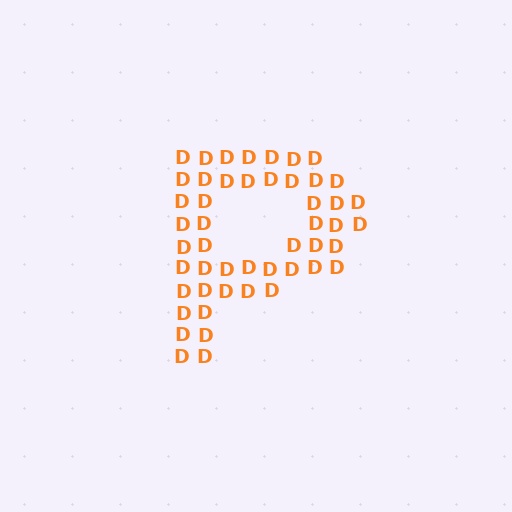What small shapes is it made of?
It is made of small letter D's.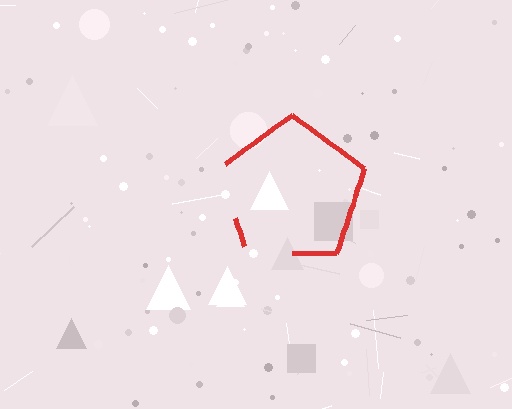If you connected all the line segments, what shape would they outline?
They would outline a pentagon.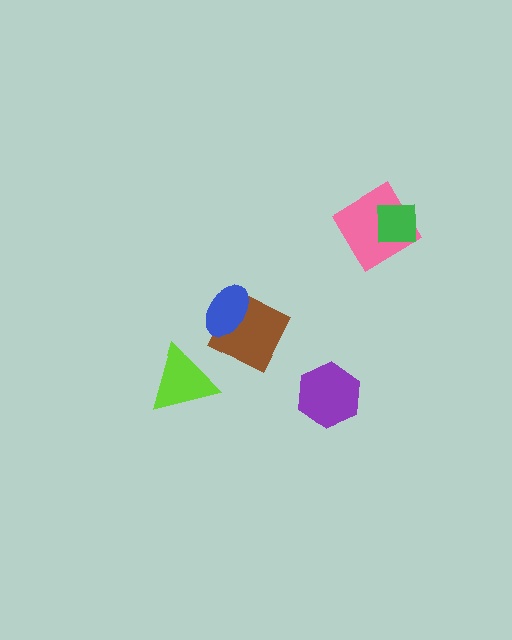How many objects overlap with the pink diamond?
1 object overlaps with the pink diamond.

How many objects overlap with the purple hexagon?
0 objects overlap with the purple hexagon.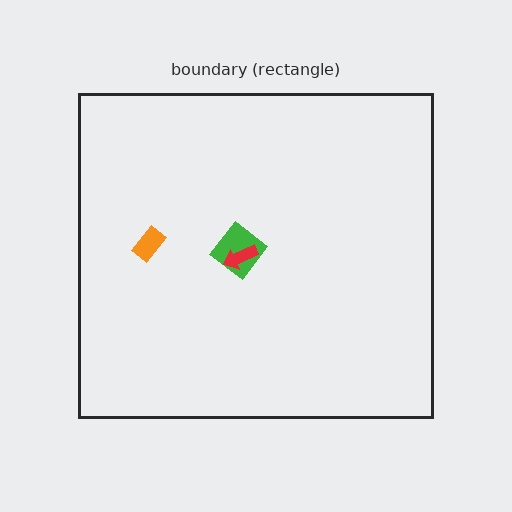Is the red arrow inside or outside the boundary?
Inside.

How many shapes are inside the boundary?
3 inside, 0 outside.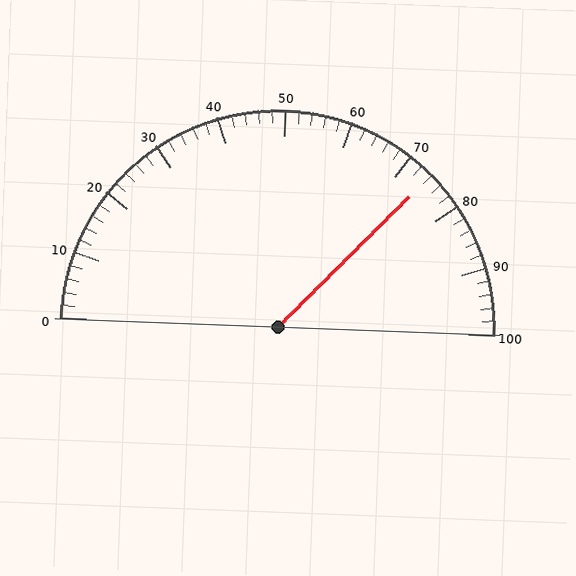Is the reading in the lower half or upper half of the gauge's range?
The reading is in the upper half of the range (0 to 100).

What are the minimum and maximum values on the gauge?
The gauge ranges from 0 to 100.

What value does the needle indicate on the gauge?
The needle indicates approximately 74.